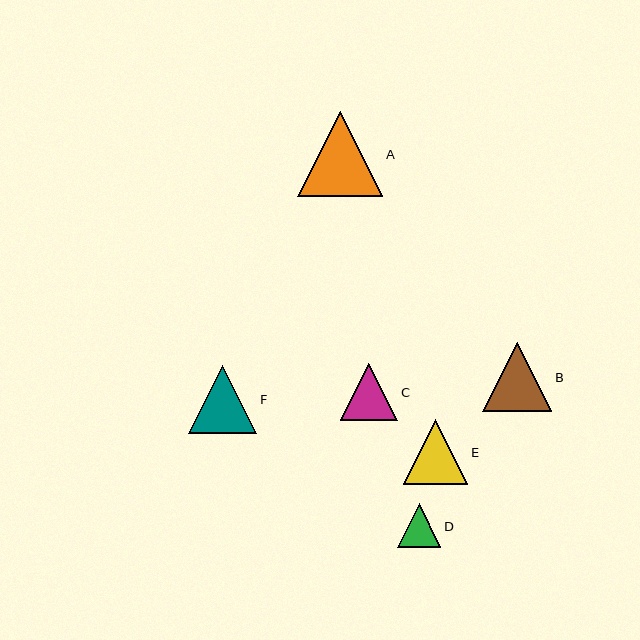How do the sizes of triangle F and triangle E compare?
Triangle F and triangle E are approximately the same size.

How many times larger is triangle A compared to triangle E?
Triangle A is approximately 1.3 times the size of triangle E.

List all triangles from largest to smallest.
From largest to smallest: A, B, F, E, C, D.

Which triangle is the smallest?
Triangle D is the smallest with a size of approximately 43 pixels.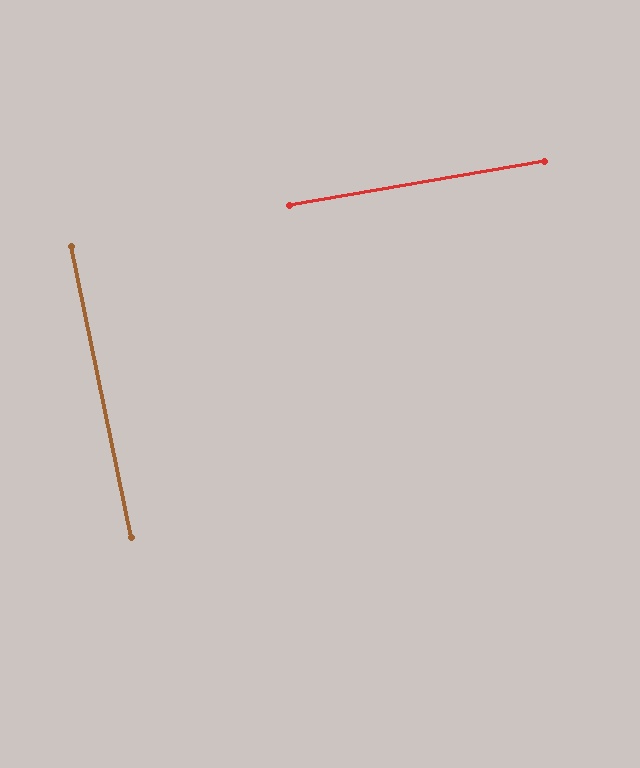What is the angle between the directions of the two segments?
Approximately 88 degrees.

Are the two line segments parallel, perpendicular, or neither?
Perpendicular — they meet at approximately 88°.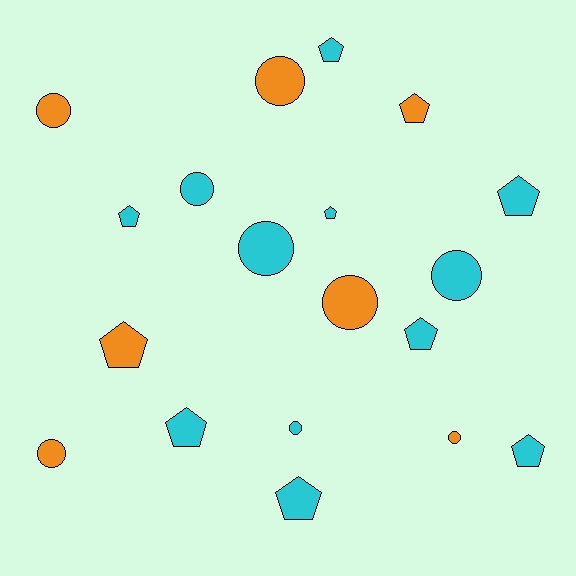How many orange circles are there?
There are 5 orange circles.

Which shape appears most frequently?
Pentagon, with 10 objects.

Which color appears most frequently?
Cyan, with 12 objects.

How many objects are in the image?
There are 19 objects.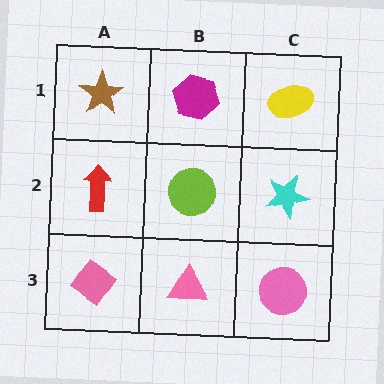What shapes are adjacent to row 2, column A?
A brown star (row 1, column A), a pink diamond (row 3, column A), a lime circle (row 2, column B).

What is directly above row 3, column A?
A red arrow.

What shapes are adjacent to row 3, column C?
A cyan star (row 2, column C), a pink triangle (row 3, column B).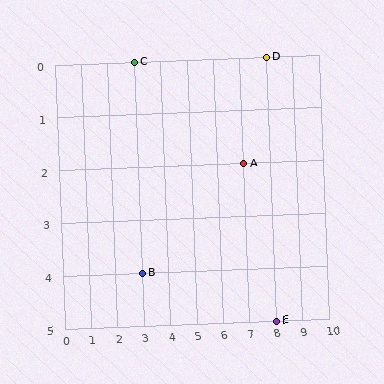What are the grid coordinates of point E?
Point E is at grid coordinates (8, 5).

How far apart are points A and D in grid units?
Points A and D are 1 column and 2 rows apart (about 2.2 grid units diagonally).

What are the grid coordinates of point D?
Point D is at grid coordinates (8, 0).